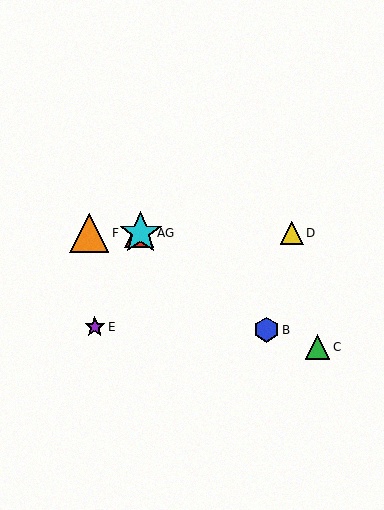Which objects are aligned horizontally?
Objects A, D, F, G are aligned horizontally.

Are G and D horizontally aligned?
Yes, both are at y≈233.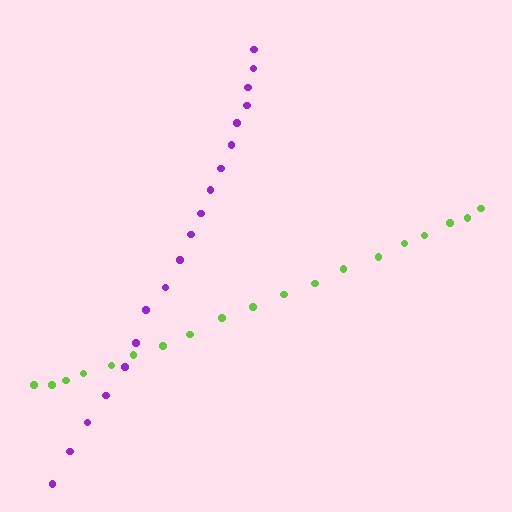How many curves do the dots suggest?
There are 2 distinct paths.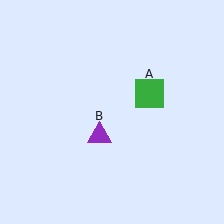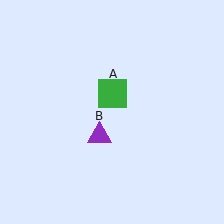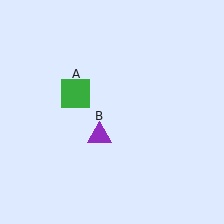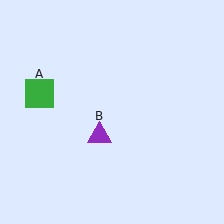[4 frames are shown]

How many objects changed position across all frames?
1 object changed position: green square (object A).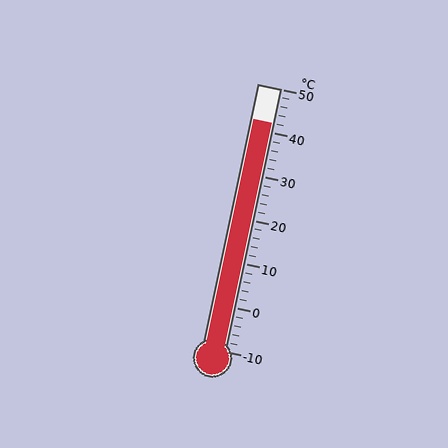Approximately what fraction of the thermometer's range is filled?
The thermometer is filled to approximately 85% of its range.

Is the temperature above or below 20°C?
The temperature is above 20°C.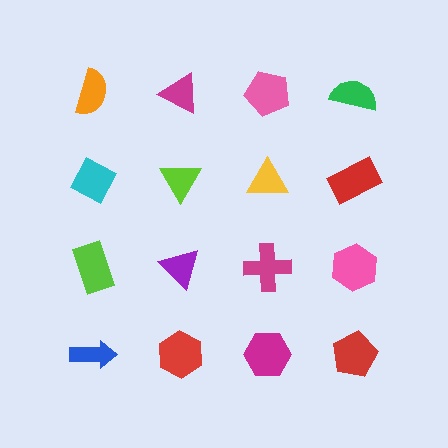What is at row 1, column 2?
A magenta triangle.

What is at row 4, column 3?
A magenta hexagon.